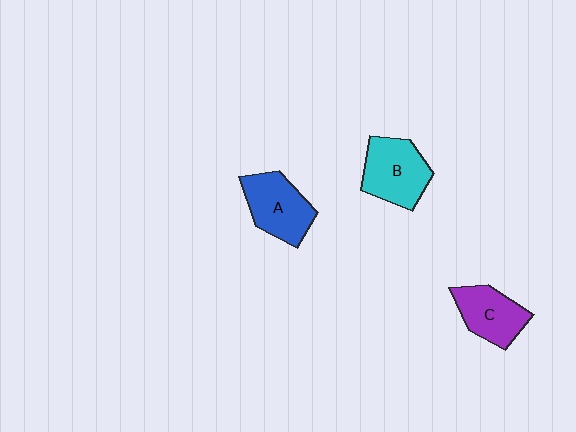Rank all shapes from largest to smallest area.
From largest to smallest: B (cyan), A (blue), C (purple).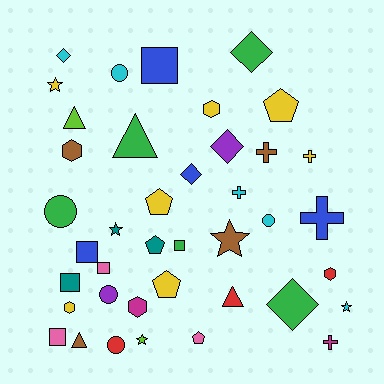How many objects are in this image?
There are 40 objects.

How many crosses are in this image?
There are 5 crosses.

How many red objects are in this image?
There are 3 red objects.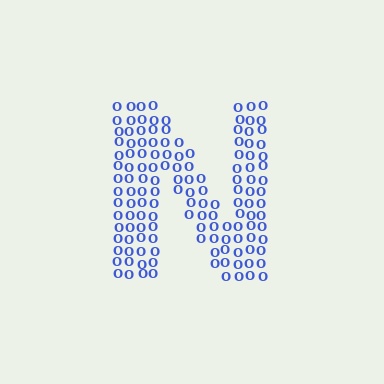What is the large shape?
The large shape is the letter N.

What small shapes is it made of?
It is made of small letter O's.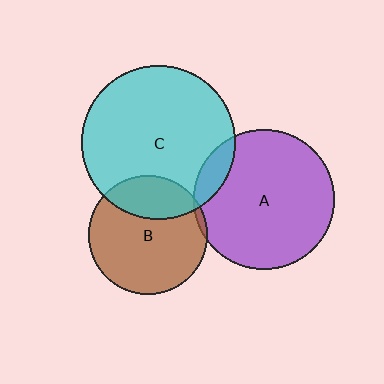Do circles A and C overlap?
Yes.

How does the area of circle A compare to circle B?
Approximately 1.4 times.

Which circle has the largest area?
Circle C (cyan).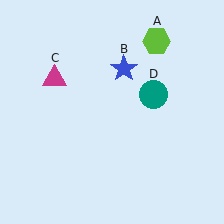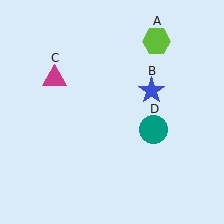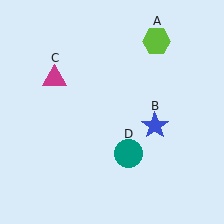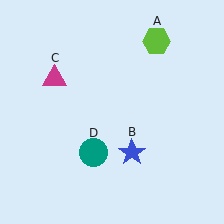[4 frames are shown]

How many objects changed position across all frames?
2 objects changed position: blue star (object B), teal circle (object D).